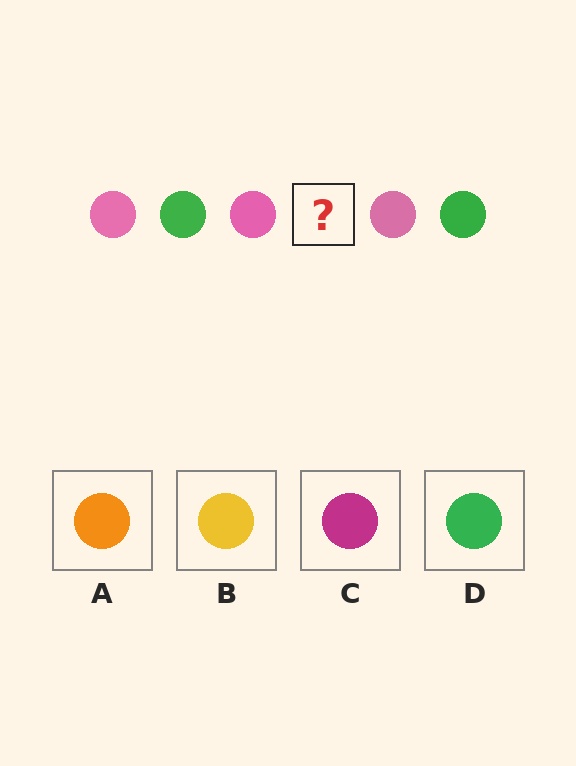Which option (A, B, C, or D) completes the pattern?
D.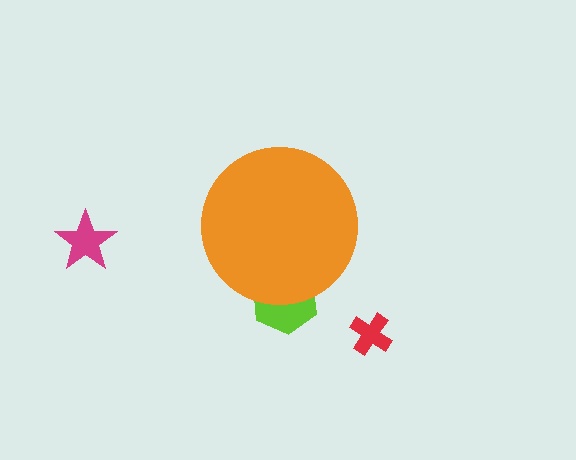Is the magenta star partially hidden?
No, the magenta star is fully visible.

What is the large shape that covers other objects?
An orange circle.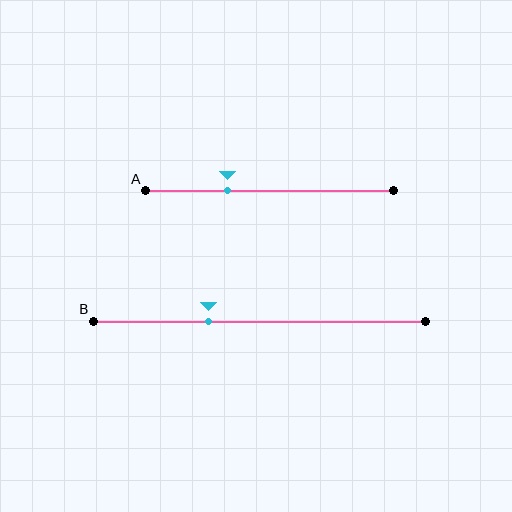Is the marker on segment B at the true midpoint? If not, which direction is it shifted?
No, the marker on segment B is shifted to the left by about 15% of the segment length.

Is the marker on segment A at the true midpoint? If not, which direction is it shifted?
No, the marker on segment A is shifted to the left by about 17% of the segment length.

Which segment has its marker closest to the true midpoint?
Segment B has its marker closest to the true midpoint.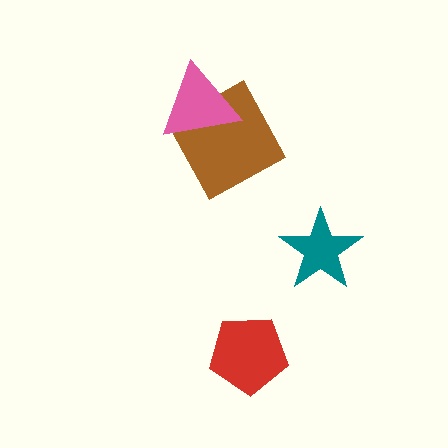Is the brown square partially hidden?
Yes, it is partially covered by another shape.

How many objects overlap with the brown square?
1 object overlaps with the brown square.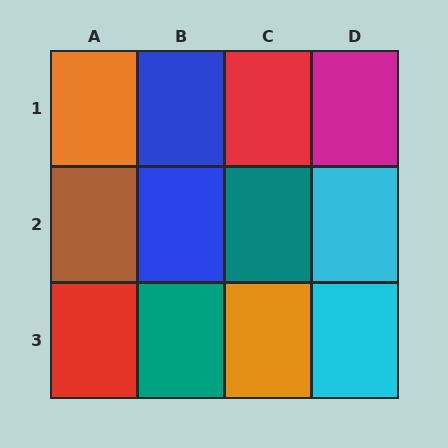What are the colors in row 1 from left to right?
Orange, blue, red, magenta.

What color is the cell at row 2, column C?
Teal.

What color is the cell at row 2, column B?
Blue.